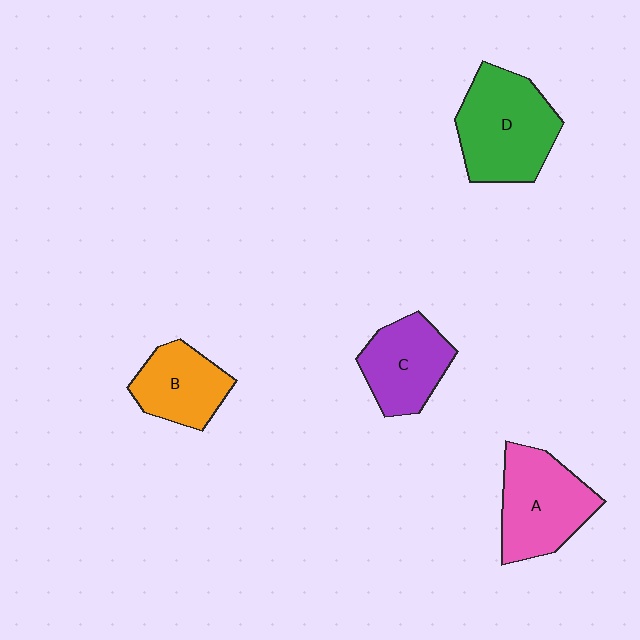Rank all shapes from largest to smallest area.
From largest to smallest: D (green), A (pink), C (purple), B (orange).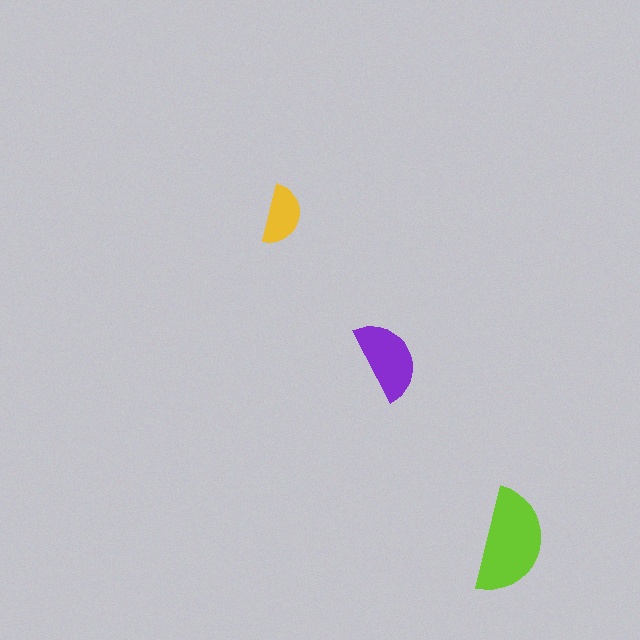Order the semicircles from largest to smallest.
the lime one, the purple one, the yellow one.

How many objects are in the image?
There are 3 objects in the image.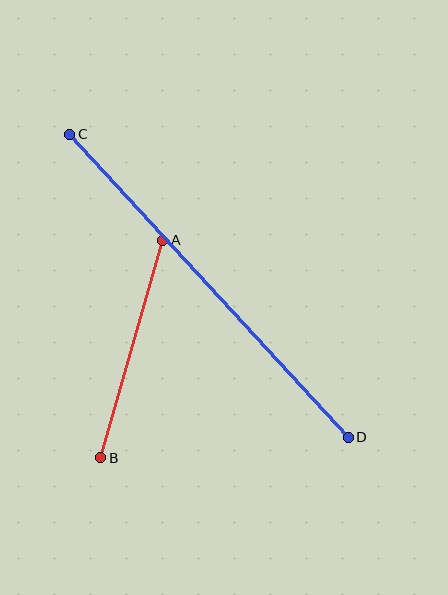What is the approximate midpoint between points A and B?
The midpoint is at approximately (132, 349) pixels.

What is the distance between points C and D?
The distance is approximately 411 pixels.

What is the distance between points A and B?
The distance is approximately 226 pixels.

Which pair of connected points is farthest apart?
Points C and D are farthest apart.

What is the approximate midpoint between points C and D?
The midpoint is at approximately (209, 286) pixels.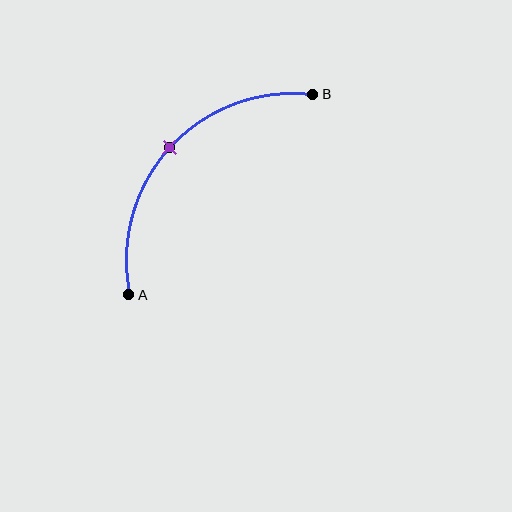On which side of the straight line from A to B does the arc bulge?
The arc bulges above and to the left of the straight line connecting A and B.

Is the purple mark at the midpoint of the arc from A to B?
Yes. The purple mark lies on the arc at equal arc-length from both A and B — it is the arc midpoint.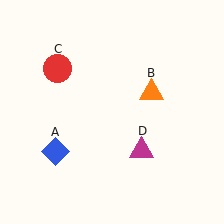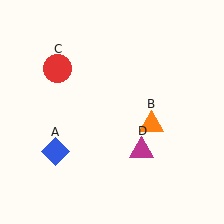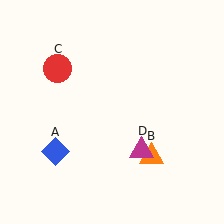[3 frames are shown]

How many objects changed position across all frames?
1 object changed position: orange triangle (object B).